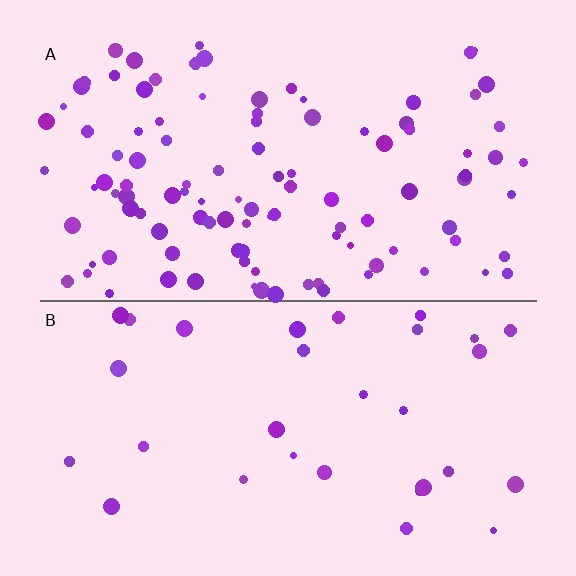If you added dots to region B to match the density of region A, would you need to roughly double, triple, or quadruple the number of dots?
Approximately triple.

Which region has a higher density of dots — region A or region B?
A (the top).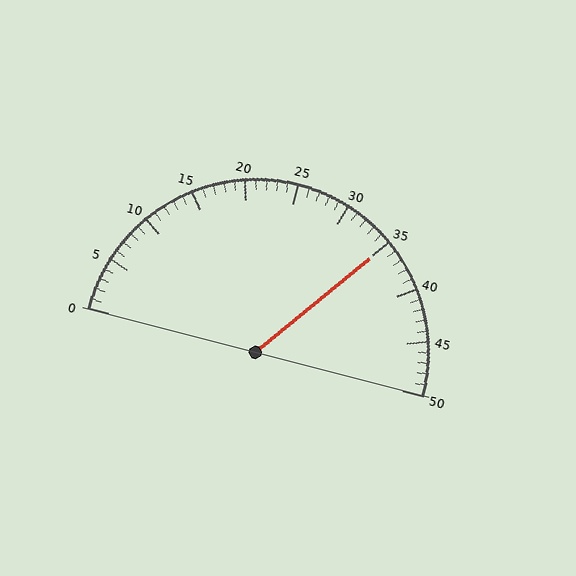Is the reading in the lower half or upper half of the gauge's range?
The reading is in the upper half of the range (0 to 50).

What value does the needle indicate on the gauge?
The needle indicates approximately 35.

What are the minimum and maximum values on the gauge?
The gauge ranges from 0 to 50.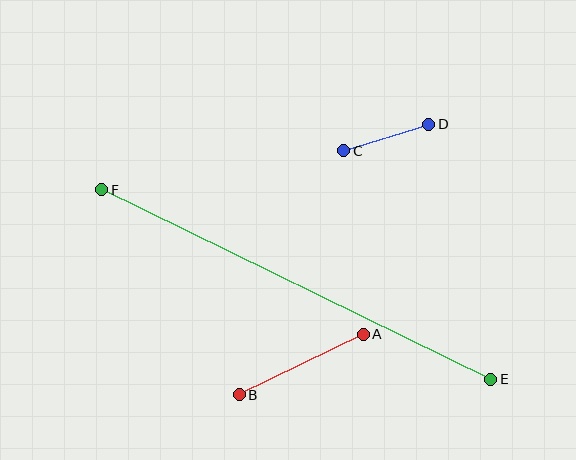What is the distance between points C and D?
The distance is approximately 89 pixels.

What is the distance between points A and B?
The distance is approximately 138 pixels.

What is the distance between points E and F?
The distance is approximately 432 pixels.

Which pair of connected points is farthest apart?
Points E and F are farthest apart.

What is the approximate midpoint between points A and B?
The midpoint is at approximately (301, 365) pixels.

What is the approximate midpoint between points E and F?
The midpoint is at approximately (296, 285) pixels.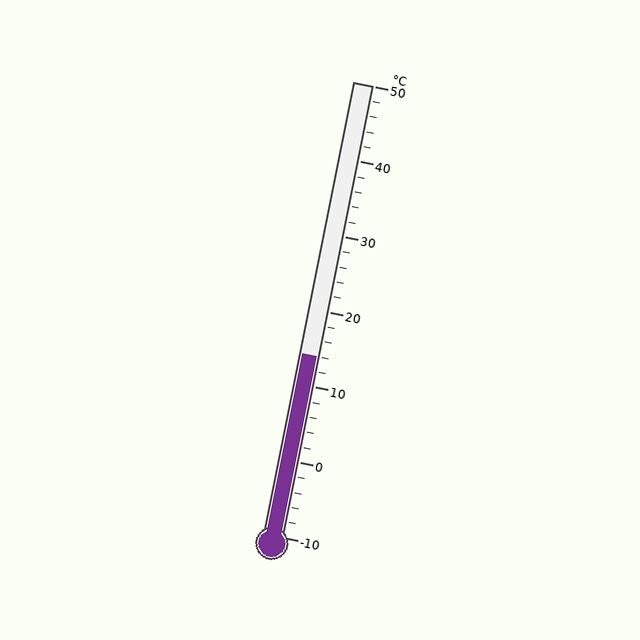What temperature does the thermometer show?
The thermometer shows approximately 14°C.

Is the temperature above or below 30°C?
The temperature is below 30°C.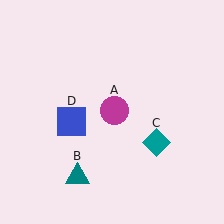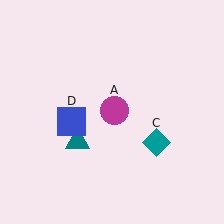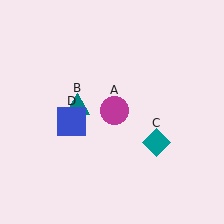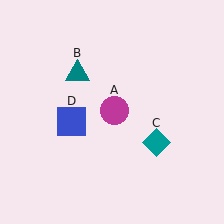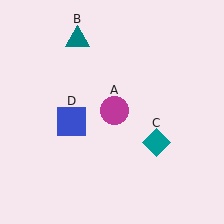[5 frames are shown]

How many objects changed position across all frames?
1 object changed position: teal triangle (object B).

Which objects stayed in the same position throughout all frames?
Magenta circle (object A) and teal diamond (object C) and blue square (object D) remained stationary.